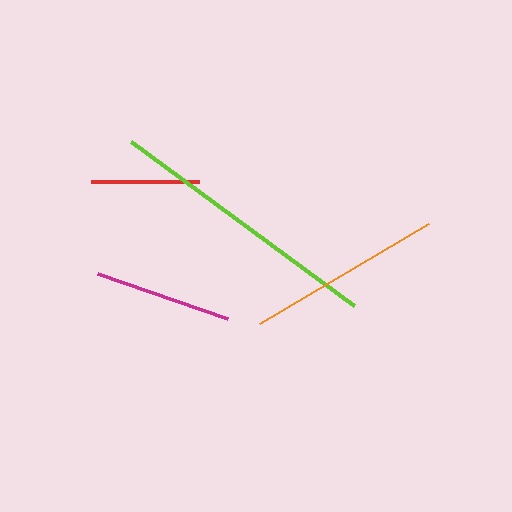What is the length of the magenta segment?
The magenta segment is approximately 138 pixels long.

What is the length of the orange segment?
The orange segment is approximately 196 pixels long.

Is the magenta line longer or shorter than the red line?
The magenta line is longer than the red line.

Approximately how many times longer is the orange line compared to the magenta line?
The orange line is approximately 1.4 times the length of the magenta line.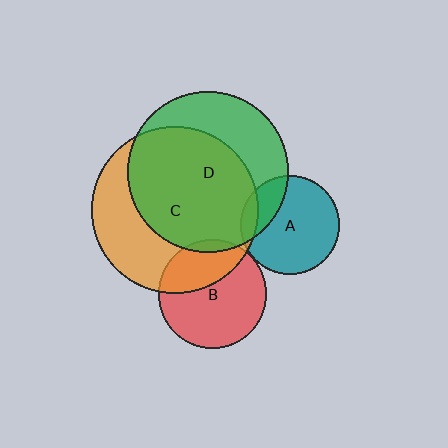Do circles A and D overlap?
Yes.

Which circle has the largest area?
Circle C (orange).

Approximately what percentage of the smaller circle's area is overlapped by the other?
Approximately 25%.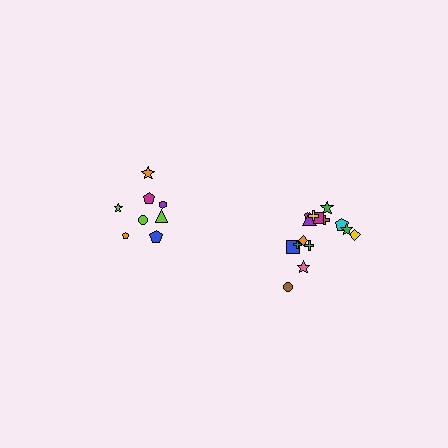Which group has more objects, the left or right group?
The right group.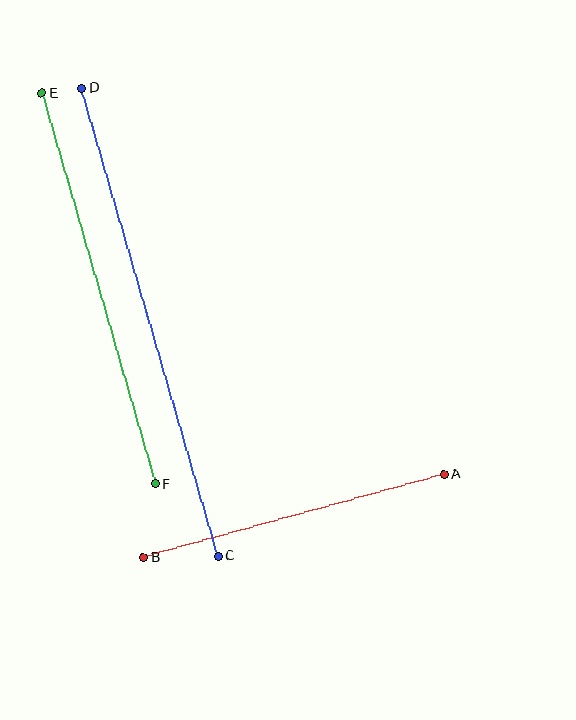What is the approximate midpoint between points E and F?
The midpoint is at approximately (99, 289) pixels.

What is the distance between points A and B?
The distance is approximately 312 pixels.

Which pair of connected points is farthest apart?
Points C and D are farthest apart.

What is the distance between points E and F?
The distance is approximately 407 pixels.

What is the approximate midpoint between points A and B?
The midpoint is at approximately (294, 516) pixels.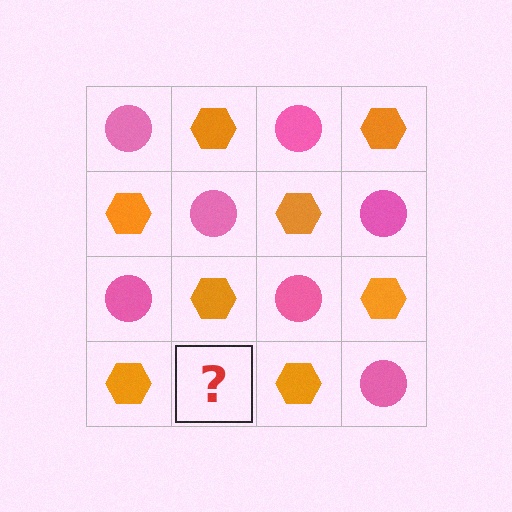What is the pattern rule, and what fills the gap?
The rule is that it alternates pink circle and orange hexagon in a checkerboard pattern. The gap should be filled with a pink circle.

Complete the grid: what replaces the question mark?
The question mark should be replaced with a pink circle.